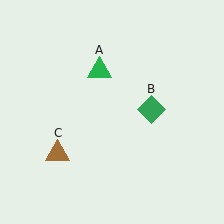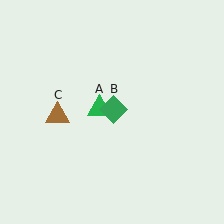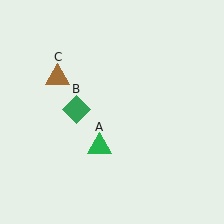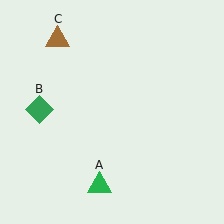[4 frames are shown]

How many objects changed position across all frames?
3 objects changed position: green triangle (object A), green diamond (object B), brown triangle (object C).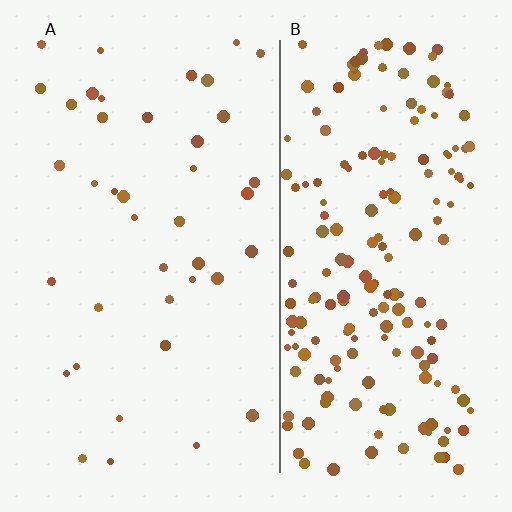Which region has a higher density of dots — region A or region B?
B (the right).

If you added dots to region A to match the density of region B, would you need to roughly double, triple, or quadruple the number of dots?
Approximately quadruple.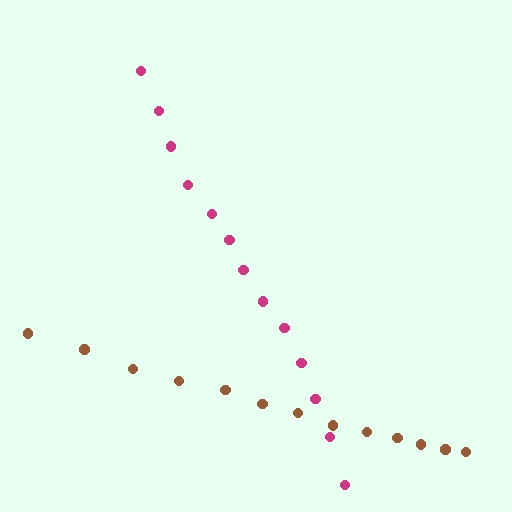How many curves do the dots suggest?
There are 2 distinct paths.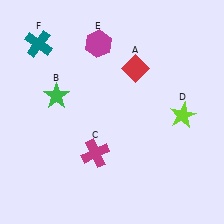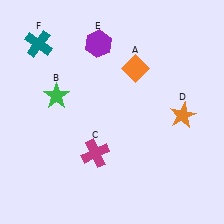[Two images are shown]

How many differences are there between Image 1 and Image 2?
There are 3 differences between the two images.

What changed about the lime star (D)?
In Image 1, D is lime. In Image 2, it changed to orange.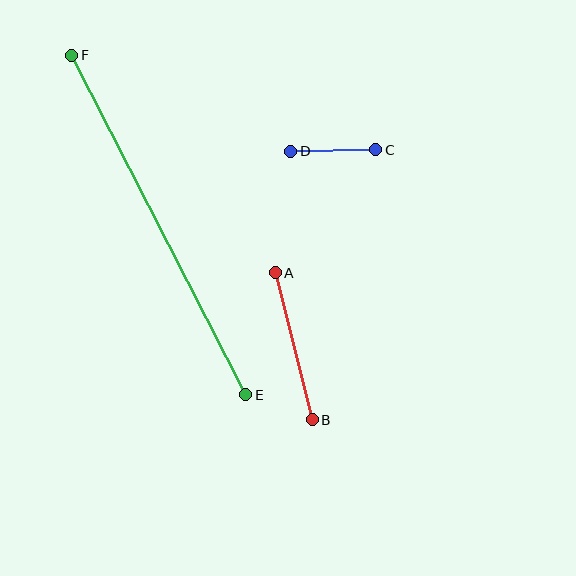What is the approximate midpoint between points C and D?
The midpoint is at approximately (333, 151) pixels.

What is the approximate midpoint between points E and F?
The midpoint is at approximately (159, 225) pixels.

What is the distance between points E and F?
The distance is approximately 382 pixels.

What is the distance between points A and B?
The distance is approximately 152 pixels.